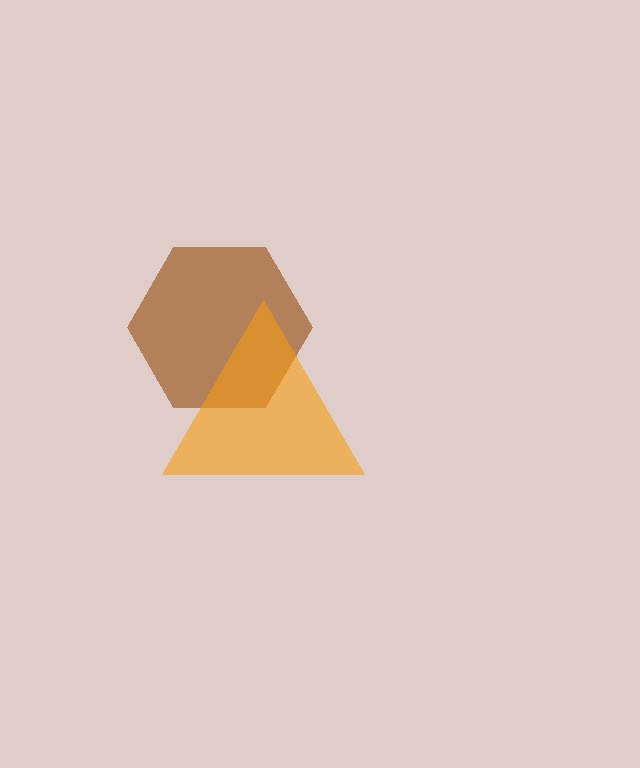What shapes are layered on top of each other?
The layered shapes are: a brown hexagon, an orange triangle.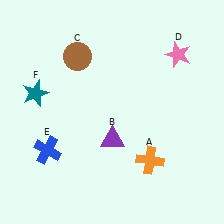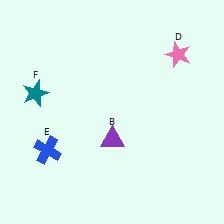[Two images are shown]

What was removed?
The brown circle (C), the orange cross (A) were removed in Image 2.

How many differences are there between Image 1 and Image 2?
There are 2 differences between the two images.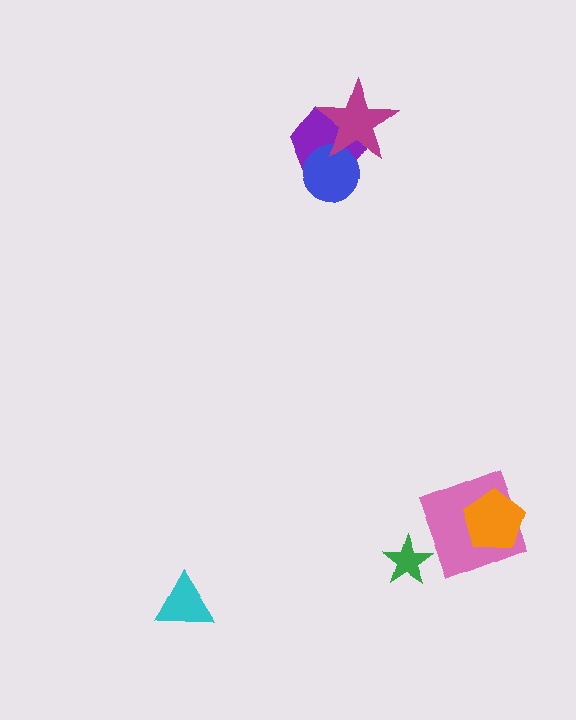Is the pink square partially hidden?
Yes, it is partially covered by another shape.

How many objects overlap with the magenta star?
2 objects overlap with the magenta star.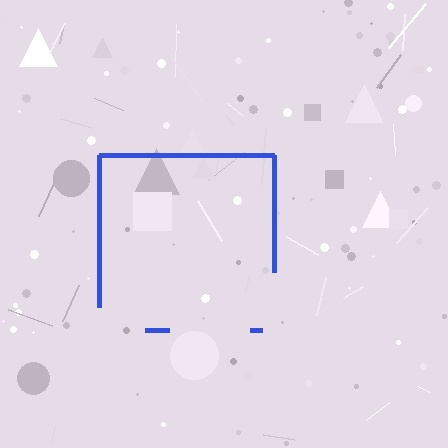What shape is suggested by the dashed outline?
The dashed outline suggests a square.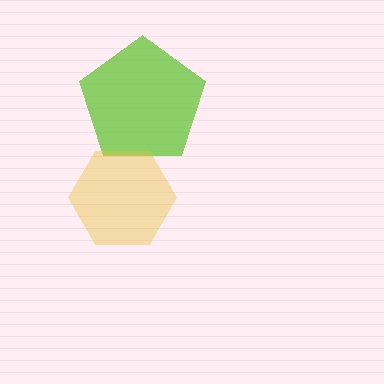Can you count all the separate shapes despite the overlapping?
Yes, there are 2 separate shapes.